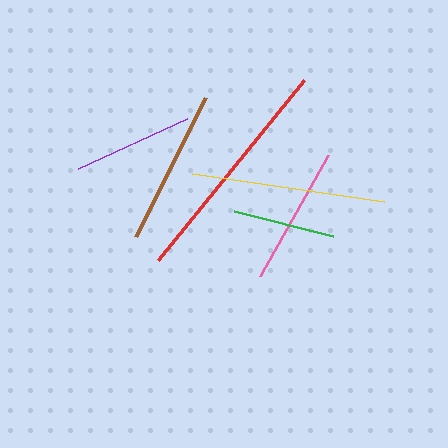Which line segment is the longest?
The red line is the longest at approximately 232 pixels.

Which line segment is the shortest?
The green line is the shortest at approximately 102 pixels.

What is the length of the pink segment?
The pink segment is approximately 139 pixels long.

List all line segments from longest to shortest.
From longest to shortest: red, yellow, brown, pink, purple, green.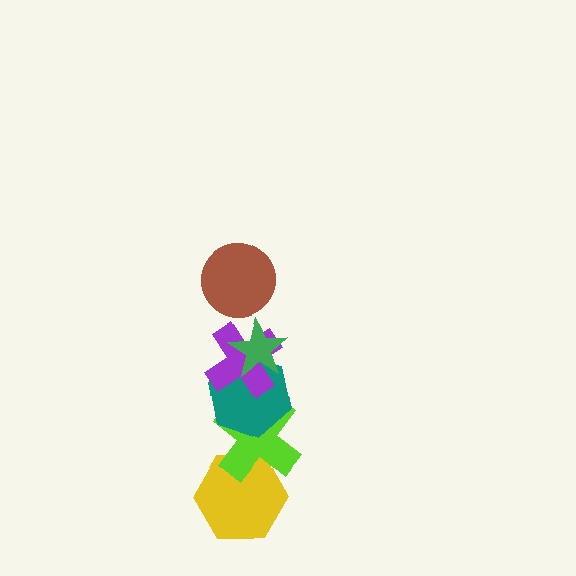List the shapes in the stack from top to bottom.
From top to bottom: the brown circle, the green star, the purple cross, the teal hexagon, the lime cross, the yellow hexagon.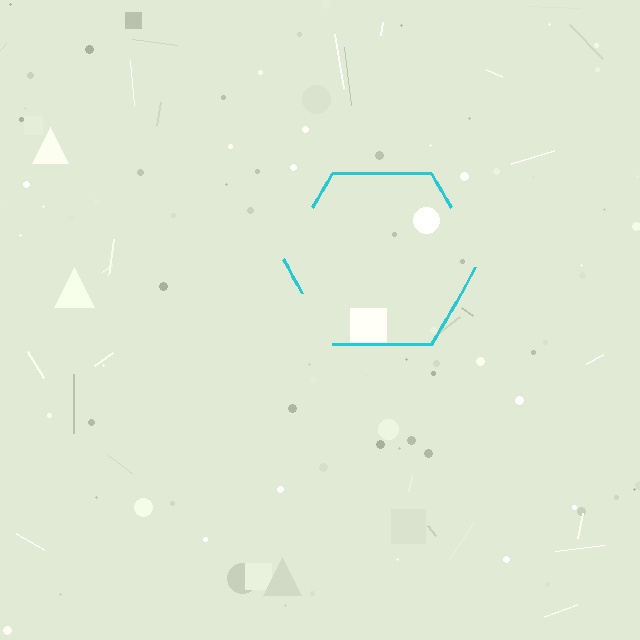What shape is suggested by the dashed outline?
The dashed outline suggests a hexagon.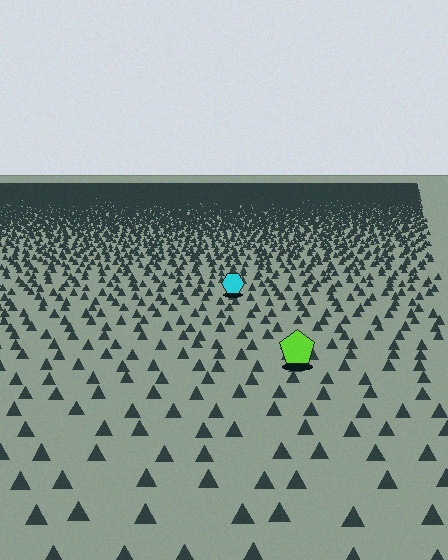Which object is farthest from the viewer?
The cyan hexagon is farthest from the viewer. It appears smaller and the ground texture around it is denser.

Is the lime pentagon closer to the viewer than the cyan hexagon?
Yes. The lime pentagon is closer — you can tell from the texture gradient: the ground texture is coarser near it.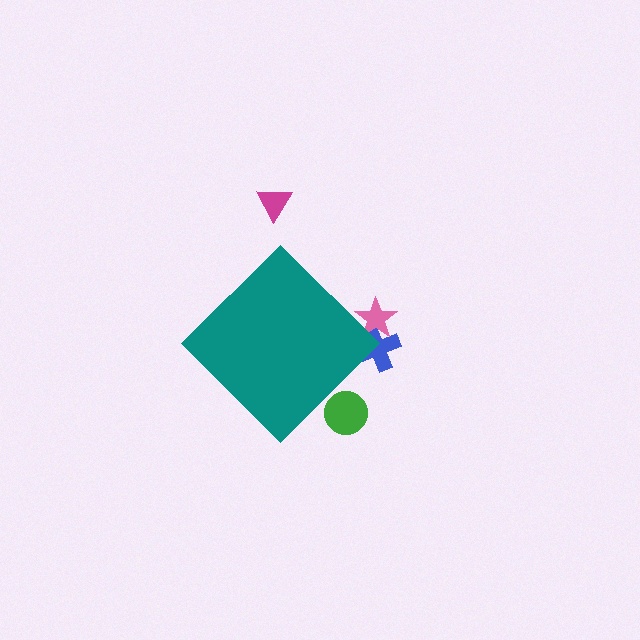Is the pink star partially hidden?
Yes, the pink star is partially hidden behind the teal diamond.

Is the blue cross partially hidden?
Yes, the blue cross is partially hidden behind the teal diamond.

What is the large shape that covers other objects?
A teal diamond.